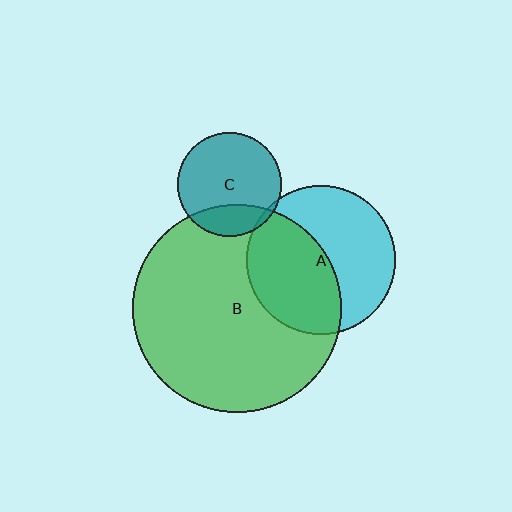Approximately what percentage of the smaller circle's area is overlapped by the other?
Approximately 25%.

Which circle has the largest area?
Circle B (green).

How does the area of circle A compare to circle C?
Approximately 2.1 times.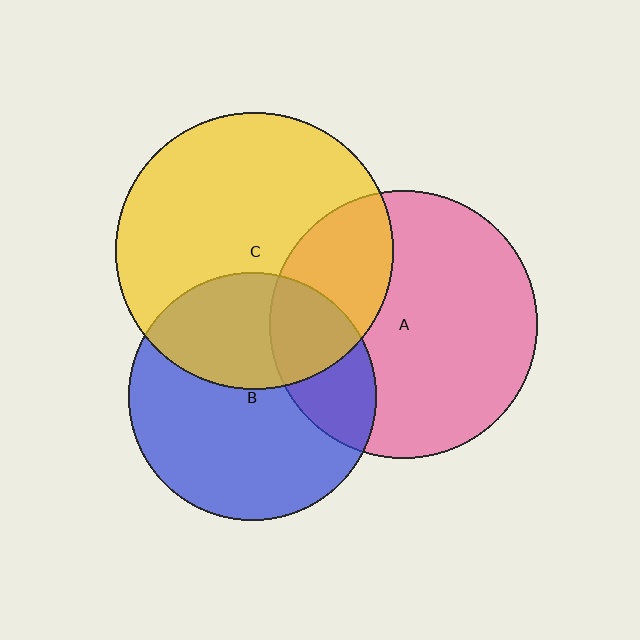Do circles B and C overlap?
Yes.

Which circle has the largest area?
Circle C (yellow).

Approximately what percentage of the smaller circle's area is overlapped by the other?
Approximately 35%.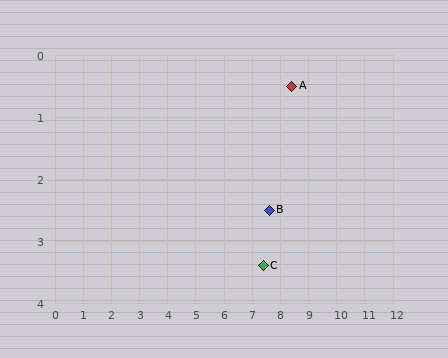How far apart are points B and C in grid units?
Points B and C are about 0.9 grid units apart.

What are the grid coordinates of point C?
Point C is at approximately (7.4, 3.4).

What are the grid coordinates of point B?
Point B is at approximately (7.6, 2.5).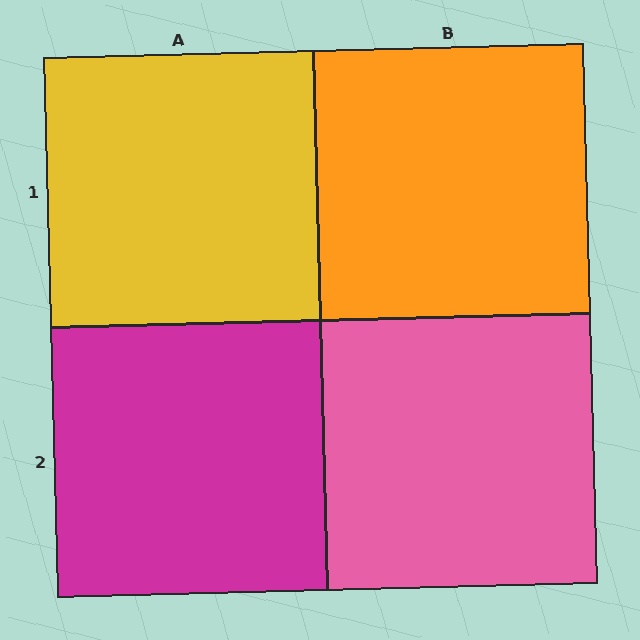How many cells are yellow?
1 cell is yellow.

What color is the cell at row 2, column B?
Pink.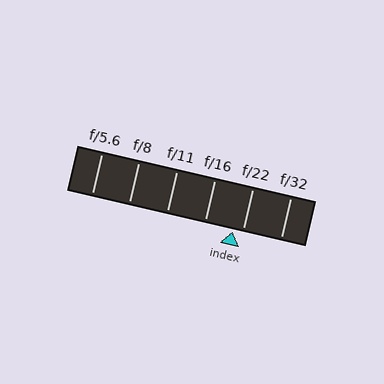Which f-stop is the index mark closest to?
The index mark is closest to f/22.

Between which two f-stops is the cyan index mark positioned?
The index mark is between f/16 and f/22.